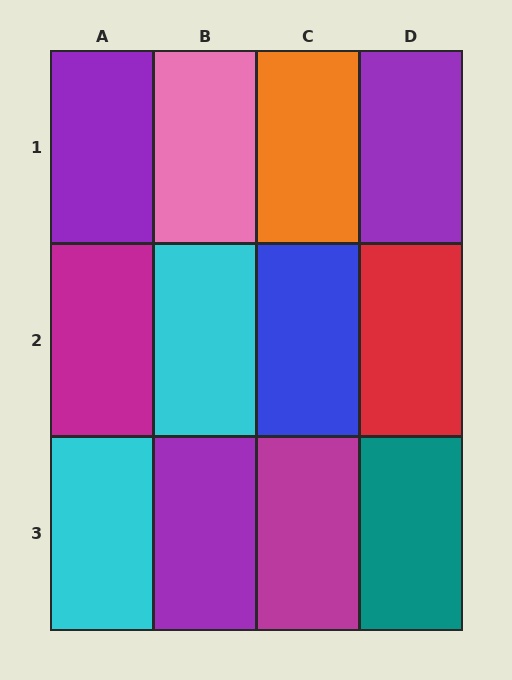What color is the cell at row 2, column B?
Cyan.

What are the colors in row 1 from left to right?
Purple, pink, orange, purple.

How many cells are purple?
3 cells are purple.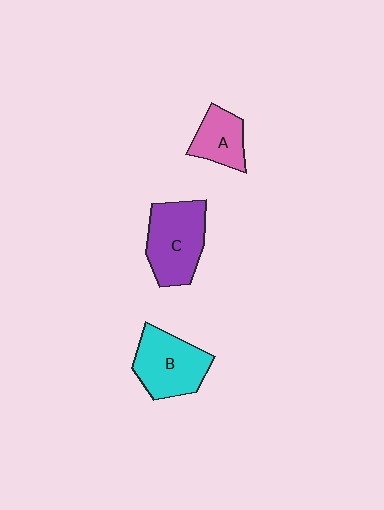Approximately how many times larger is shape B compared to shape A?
Approximately 1.6 times.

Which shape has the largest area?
Shape C (purple).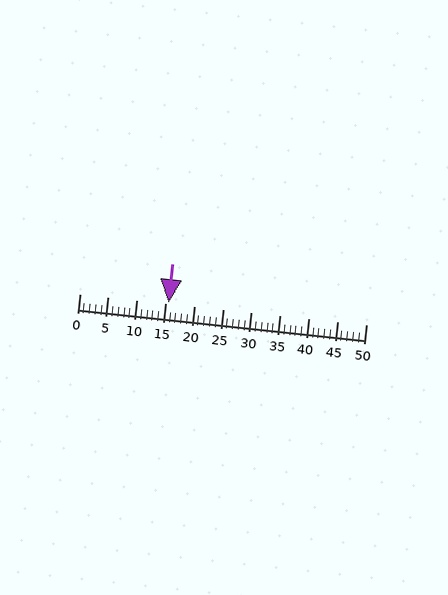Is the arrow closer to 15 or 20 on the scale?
The arrow is closer to 15.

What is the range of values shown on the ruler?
The ruler shows values from 0 to 50.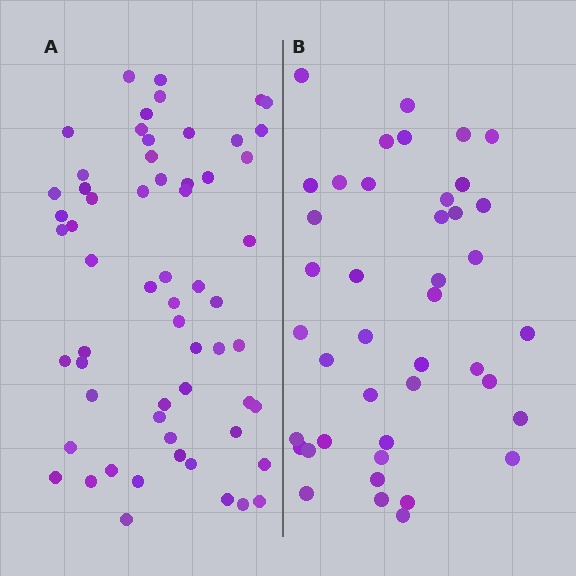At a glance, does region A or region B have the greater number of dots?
Region A (the left region) has more dots.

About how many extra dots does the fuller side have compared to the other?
Region A has approximately 20 more dots than region B.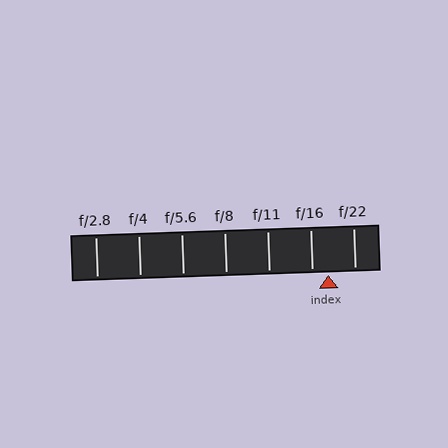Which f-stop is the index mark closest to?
The index mark is closest to f/16.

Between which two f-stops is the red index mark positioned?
The index mark is between f/16 and f/22.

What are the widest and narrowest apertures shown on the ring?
The widest aperture shown is f/2.8 and the narrowest is f/22.